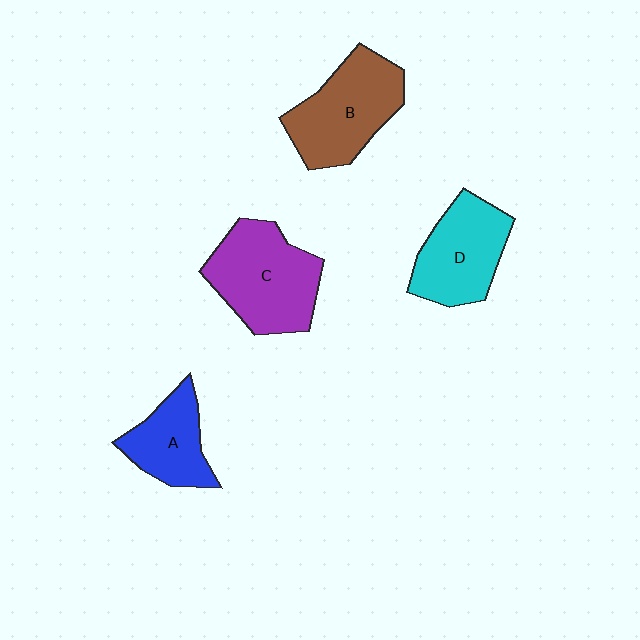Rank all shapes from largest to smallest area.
From largest to smallest: C (purple), B (brown), D (cyan), A (blue).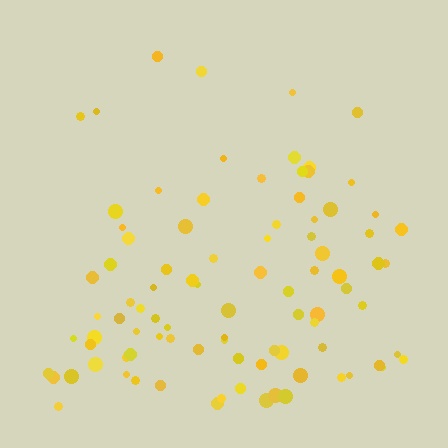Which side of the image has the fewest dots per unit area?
The top.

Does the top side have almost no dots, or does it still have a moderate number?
Still a moderate number, just noticeably fewer than the bottom.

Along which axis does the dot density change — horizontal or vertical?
Vertical.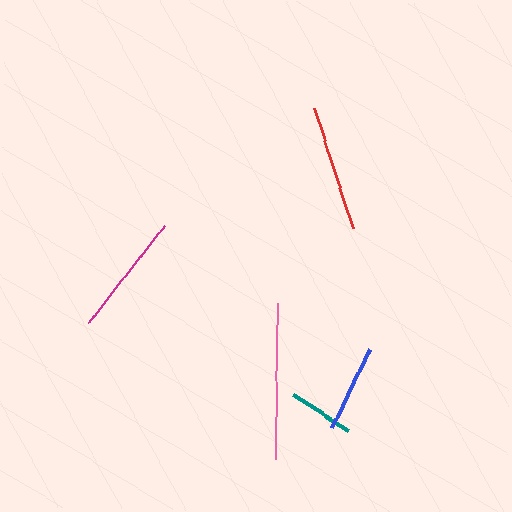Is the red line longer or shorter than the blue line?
The red line is longer than the blue line.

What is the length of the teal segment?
The teal segment is approximately 65 pixels long.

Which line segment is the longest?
The pink line is the longest at approximately 156 pixels.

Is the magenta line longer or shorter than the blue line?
The magenta line is longer than the blue line.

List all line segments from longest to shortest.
From longest to shortest: pink, red, magenta, blue, teal.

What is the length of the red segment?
The red segment is approximately 126 pixels long.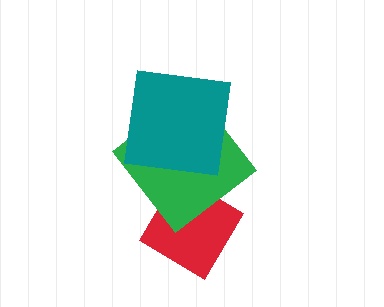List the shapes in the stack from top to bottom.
From top to bottom: the teal square, the green diamond, the red diamond.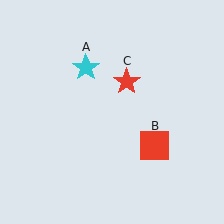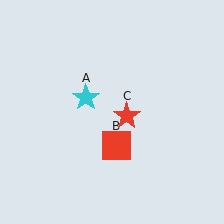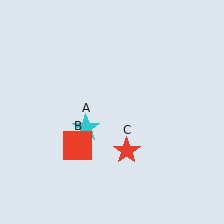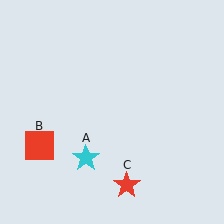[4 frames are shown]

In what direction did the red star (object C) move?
The red star (object C) moved down.